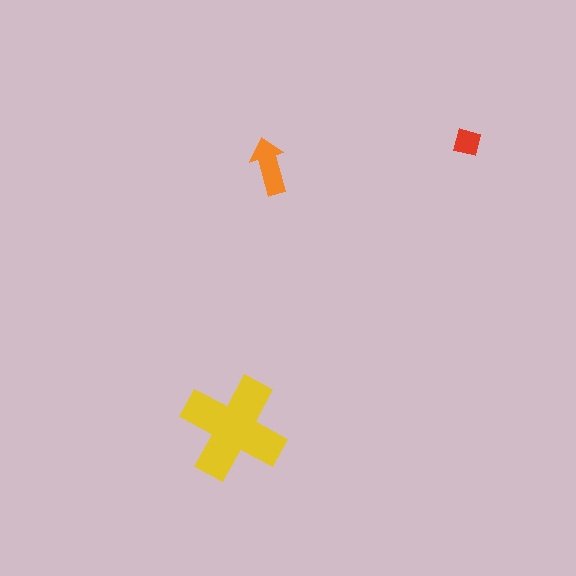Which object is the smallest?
The red square.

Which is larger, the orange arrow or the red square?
The orange arrow.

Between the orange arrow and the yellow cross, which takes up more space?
The yellow cross.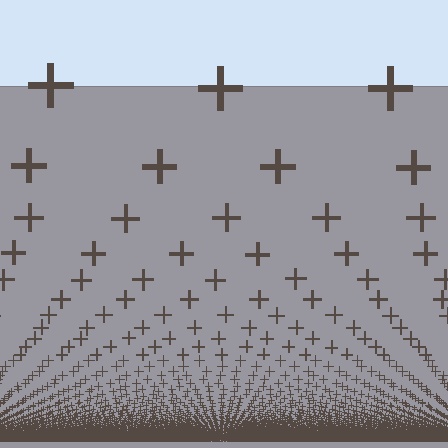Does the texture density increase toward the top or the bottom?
Density increases toward the bottom.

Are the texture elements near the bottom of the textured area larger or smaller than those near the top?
Smaller. The gradient is inverted — elements near the bottom are smaller and denser.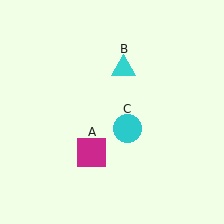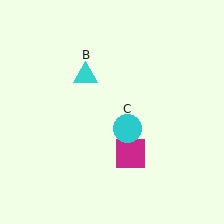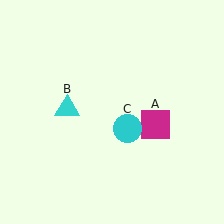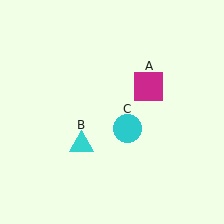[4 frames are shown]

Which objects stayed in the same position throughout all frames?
Cyan circle (object C) remained stationary.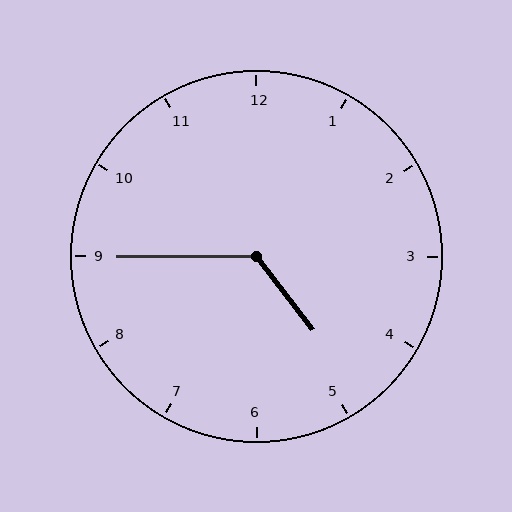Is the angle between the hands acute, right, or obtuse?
It is obtuse.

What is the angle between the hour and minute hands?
Approximately 128 degrees.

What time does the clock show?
4:45.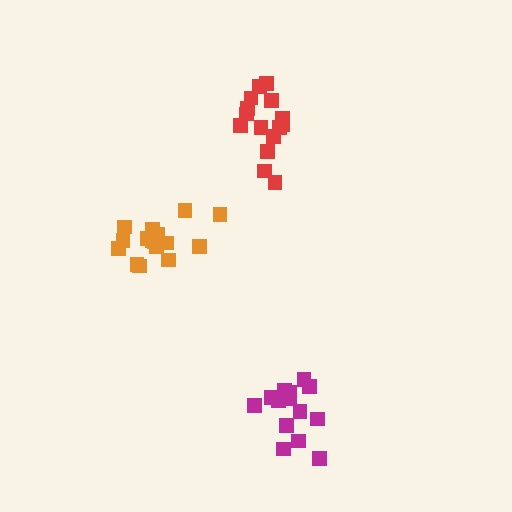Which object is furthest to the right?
The magenta cluster is rightmost.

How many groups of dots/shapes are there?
There are 3 groups.